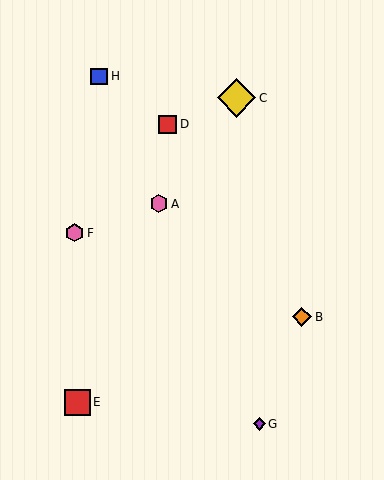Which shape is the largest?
The yellow diamond (labeled C) is the largest.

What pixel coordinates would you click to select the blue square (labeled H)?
Click at (99, 76) to select the blue square H.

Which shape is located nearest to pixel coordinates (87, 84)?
The blue square (labeled H) at (99, 76) is nearest to that location.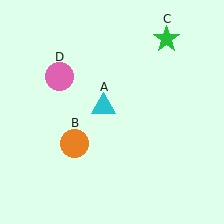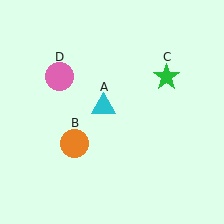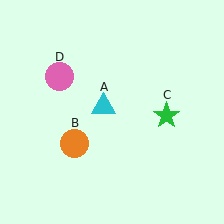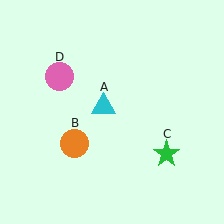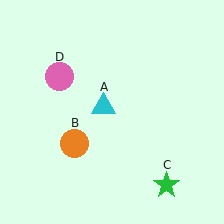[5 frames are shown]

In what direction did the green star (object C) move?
The green star (object C) moved down.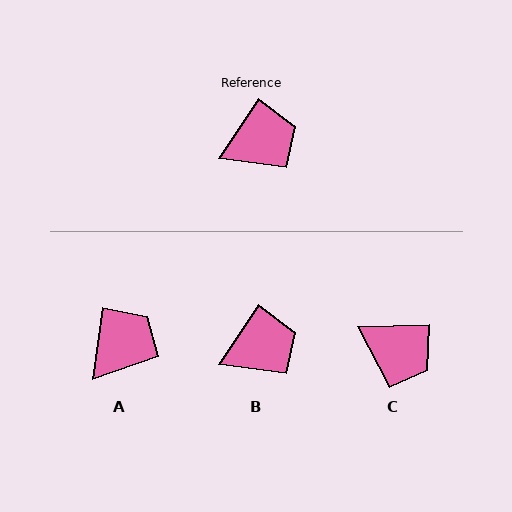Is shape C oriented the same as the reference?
No, it is off by about 54 degrees.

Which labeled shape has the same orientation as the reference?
B.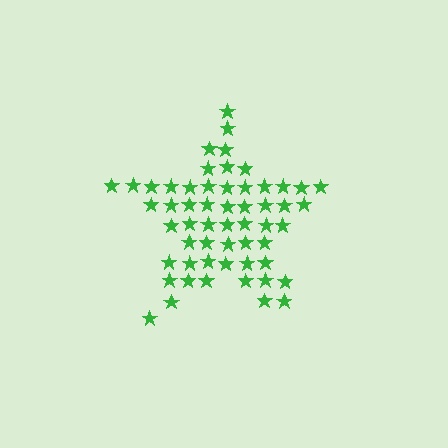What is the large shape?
The large shape is a star.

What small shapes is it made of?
It is made of small stars.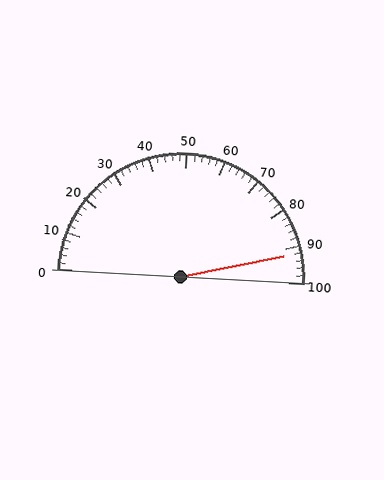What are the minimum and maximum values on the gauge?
The gauge ranges from 0 to 100.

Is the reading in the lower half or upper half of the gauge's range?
The reading is in the upper half of the range (0 to 100).